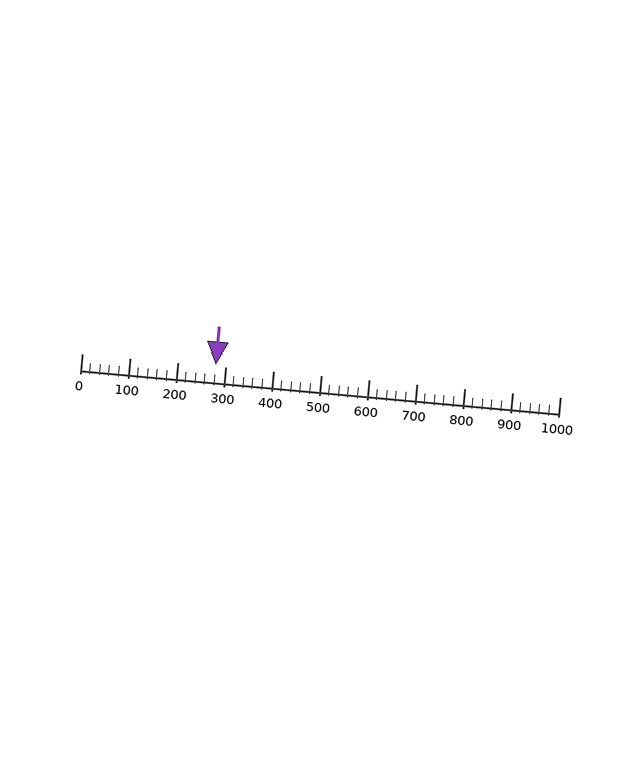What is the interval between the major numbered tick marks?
The major tick marks are spaced 100 units apart.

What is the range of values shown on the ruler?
The ruler shows values from 0 to 1000.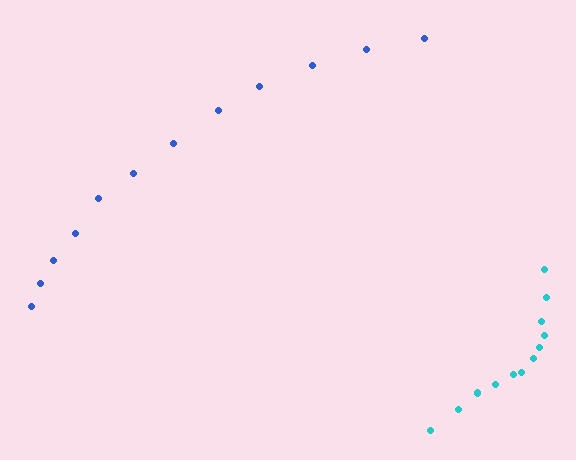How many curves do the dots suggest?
There are 2 distinct paths.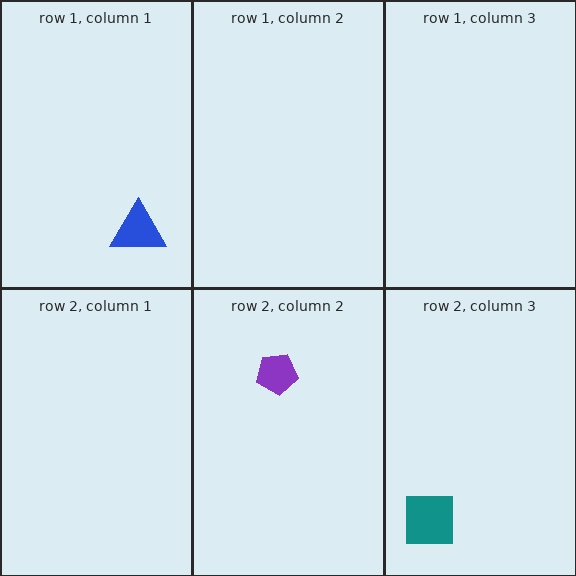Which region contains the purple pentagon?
The row 2, column 2 region.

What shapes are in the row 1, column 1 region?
The blue triangle.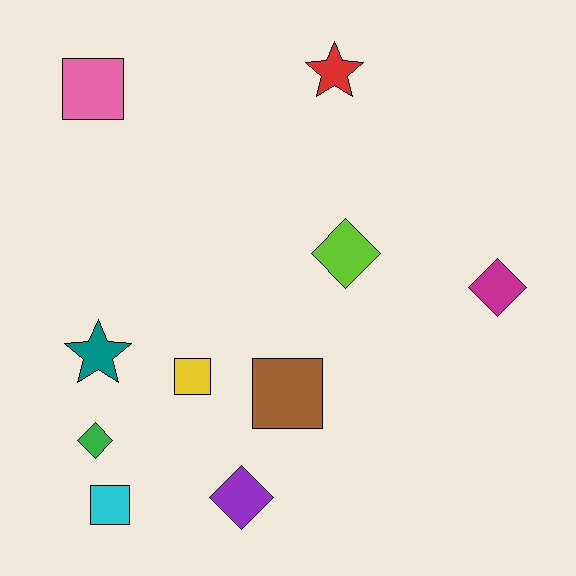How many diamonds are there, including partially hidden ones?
There are 4 diamonds.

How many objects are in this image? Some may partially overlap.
There are 10 objects.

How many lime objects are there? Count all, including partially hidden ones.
There is 1 lime object.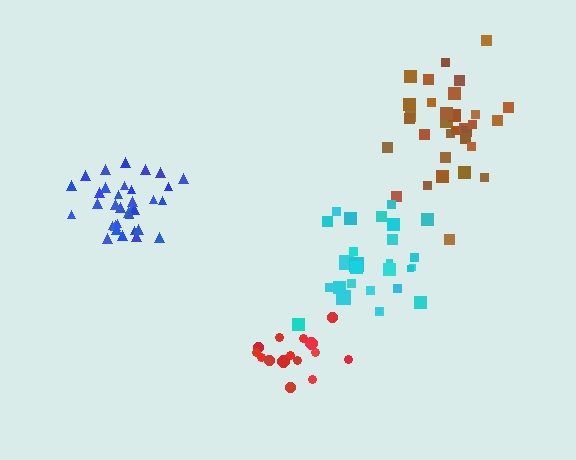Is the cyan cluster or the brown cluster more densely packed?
Brown.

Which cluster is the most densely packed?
Blue.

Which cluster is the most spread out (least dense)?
Cyan.